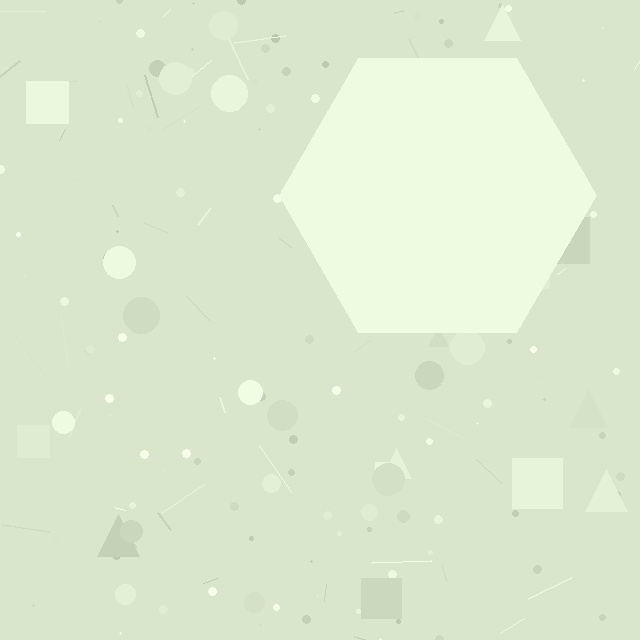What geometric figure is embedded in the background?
A hexagon is embedded in the background.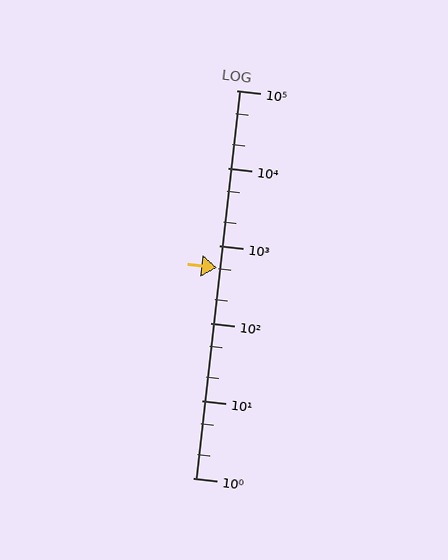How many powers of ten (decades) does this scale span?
The scale spans 5 decades, from 1 to 100000.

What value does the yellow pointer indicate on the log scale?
The pointer indicates approximately 510.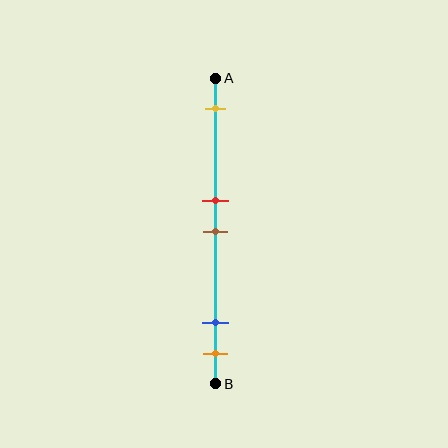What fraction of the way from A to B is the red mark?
The red mark is approximately 40% (0.4) of the way from A to B.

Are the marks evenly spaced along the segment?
No, the marks are not evenly spaced.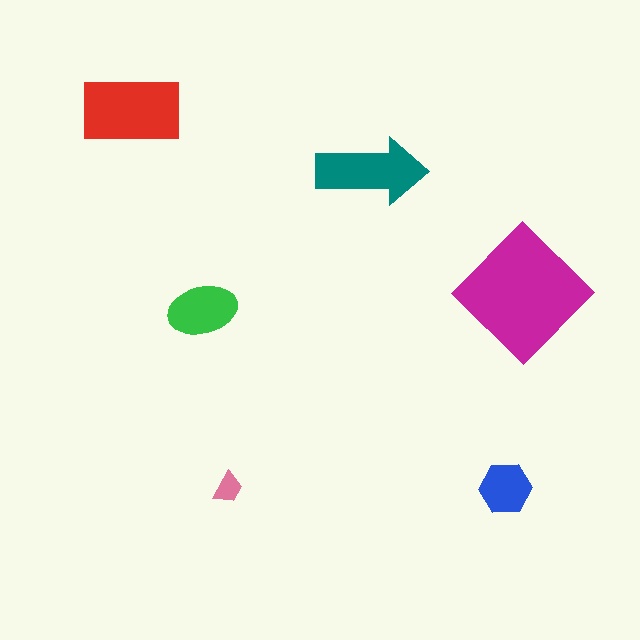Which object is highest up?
The red rectangle is topmost.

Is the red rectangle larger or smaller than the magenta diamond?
Smaller.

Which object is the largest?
The magenta diamond.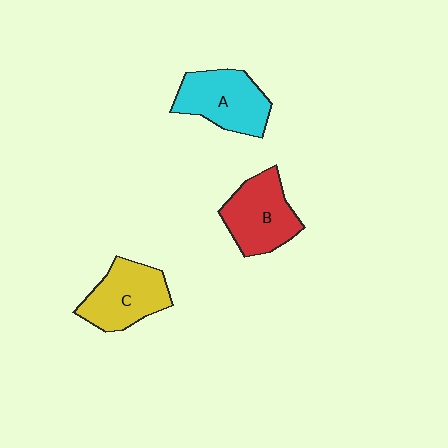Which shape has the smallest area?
Shape C (yellow).